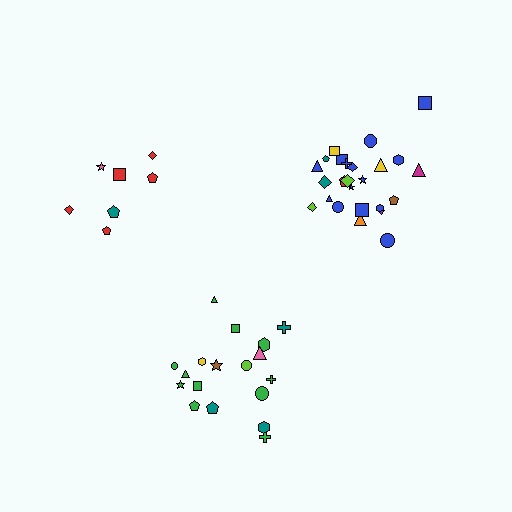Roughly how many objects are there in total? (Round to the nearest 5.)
Roughly 50 objects in total.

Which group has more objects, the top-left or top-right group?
The top-right group.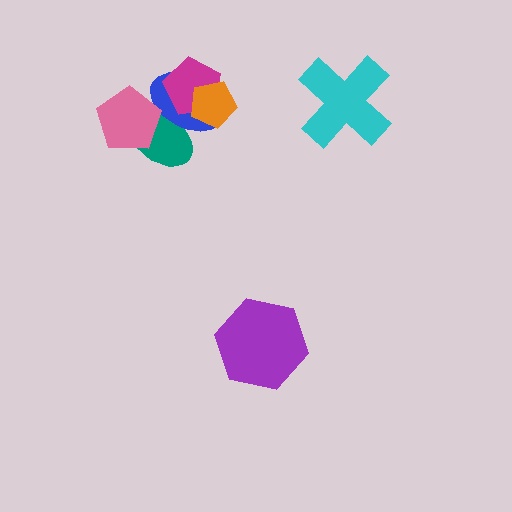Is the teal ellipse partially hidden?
Yes, it is partially covered by another shape.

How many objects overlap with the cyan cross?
0 objects overlap with the cyan cross.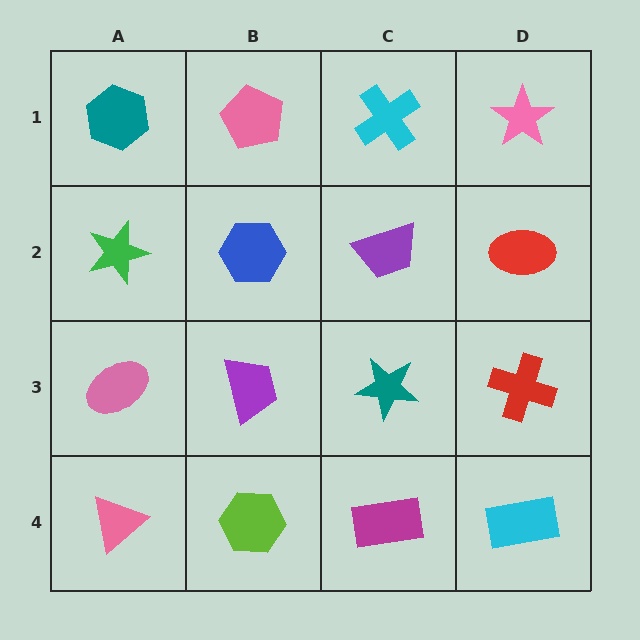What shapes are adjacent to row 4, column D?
A red cross (row 3, column D), a magenta rectangle (row 4, column C).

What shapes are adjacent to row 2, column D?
A pink star (row 1, column D), a red cross (row 3, column D), a purple trapezoid (row 2, column C).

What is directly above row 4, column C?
A teal star.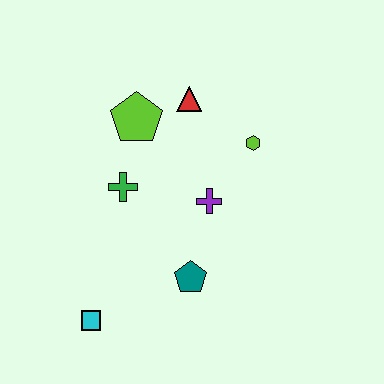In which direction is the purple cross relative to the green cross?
The purple cross is to the right of the green cross.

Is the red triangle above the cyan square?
Yes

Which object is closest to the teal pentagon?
The purple cross is closest to the teal pentagon.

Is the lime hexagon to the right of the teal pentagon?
Yes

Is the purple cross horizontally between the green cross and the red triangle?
No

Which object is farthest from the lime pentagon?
The cyan square is farthest from the lime pentagon.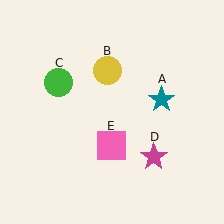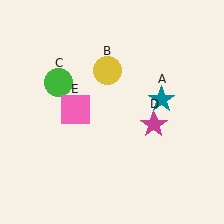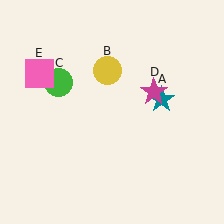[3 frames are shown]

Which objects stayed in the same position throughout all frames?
Teal star (object A) and yellow circle (object B) and green circle (object C) remained stationary.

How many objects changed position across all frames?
2 objects changed position: magenta star (object D), pink square (object E).